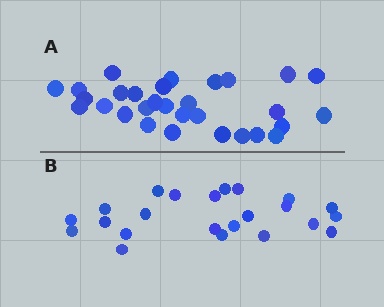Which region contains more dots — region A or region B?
Region A (the top region) has more dots.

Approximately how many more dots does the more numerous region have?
Region A has roughly 8 or so more dots than region B.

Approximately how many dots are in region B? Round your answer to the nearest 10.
About 20 dots. (The exact count is 23, which rounds to 20.)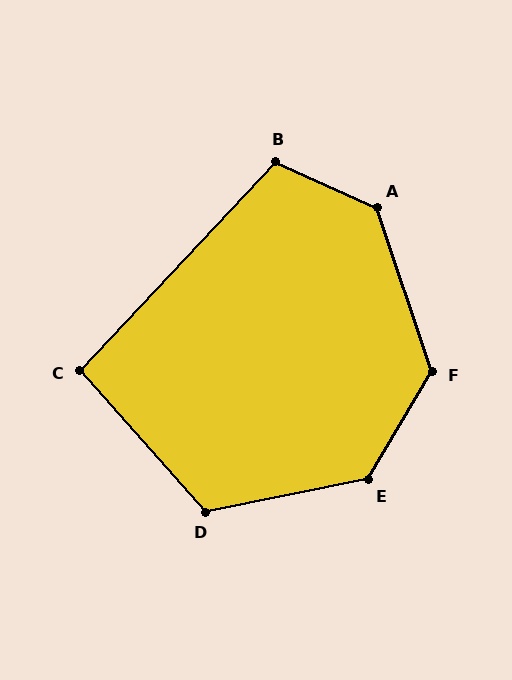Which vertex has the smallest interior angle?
C, at approximately 95 degrees.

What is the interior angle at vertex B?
Approximately 109 degrees (obtuse).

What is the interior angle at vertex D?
Approximately 121 degrees (obtuse).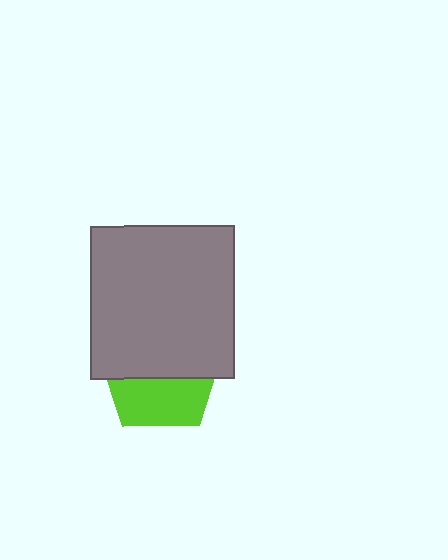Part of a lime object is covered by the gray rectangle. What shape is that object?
It is a pentagon.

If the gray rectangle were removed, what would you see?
You would see the complete lime pentagon.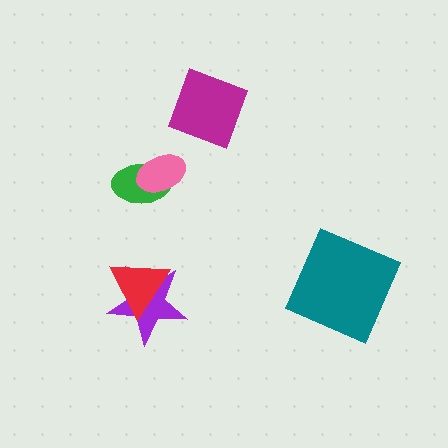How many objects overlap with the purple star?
1 object overlaps with the purple star.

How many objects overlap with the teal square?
0 objects overlap with the teal square.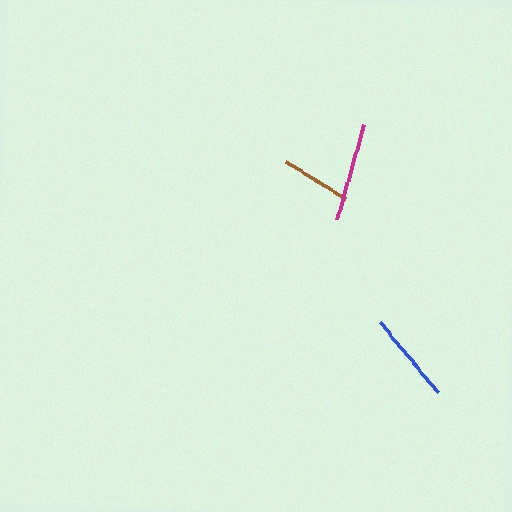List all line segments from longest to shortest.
From longest to shortest: magenta, blue, brown.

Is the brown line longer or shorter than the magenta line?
The magenta line is longer than the brown line.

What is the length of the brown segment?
The brown segment is approximately 69 pixels long.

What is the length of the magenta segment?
The magenta segment is approximately 98 pixels long.